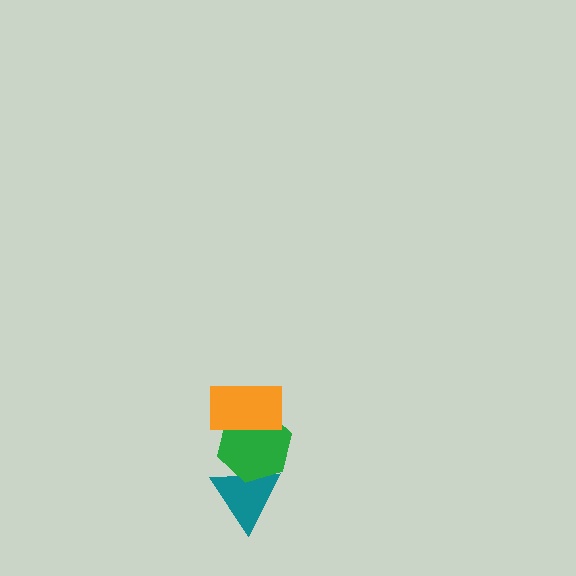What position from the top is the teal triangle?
The teal triangle is 3rd from the top.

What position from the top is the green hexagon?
The green hexagon is 2nd from the top.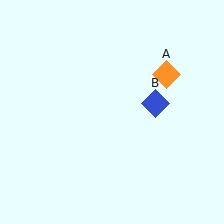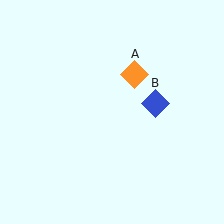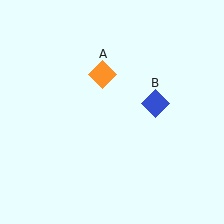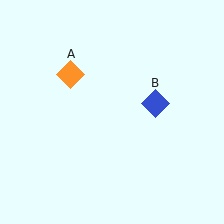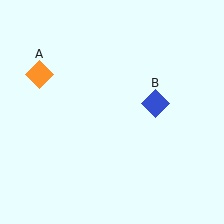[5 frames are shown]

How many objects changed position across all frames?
1 object changed position: orange diamond (object A).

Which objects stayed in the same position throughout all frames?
Blue diamond (object B) remained stationary.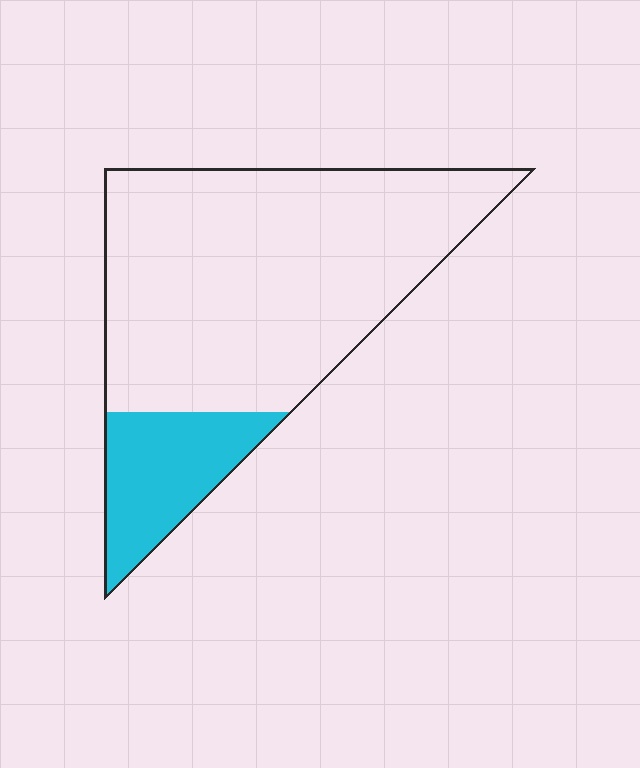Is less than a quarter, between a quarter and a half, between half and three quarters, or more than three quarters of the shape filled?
Less than a quarter.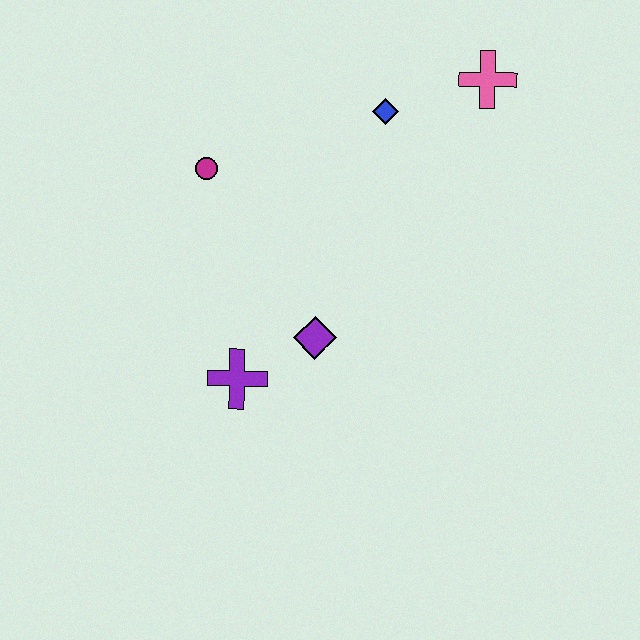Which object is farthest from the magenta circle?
The pink cross is farthest from the magenta circle.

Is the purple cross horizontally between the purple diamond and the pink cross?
No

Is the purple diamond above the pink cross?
No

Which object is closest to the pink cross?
The blue diamond is closest to the pink cross.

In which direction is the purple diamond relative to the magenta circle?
The purple diamond is below the magenta circle.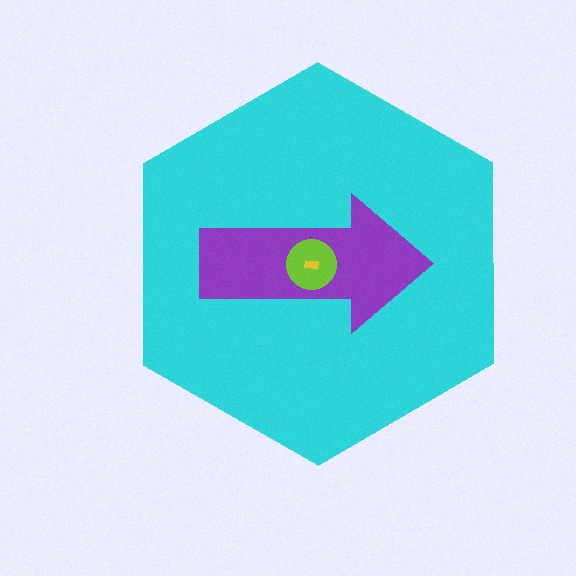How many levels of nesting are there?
4.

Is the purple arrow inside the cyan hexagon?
Yes.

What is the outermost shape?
The cyan hexagon.